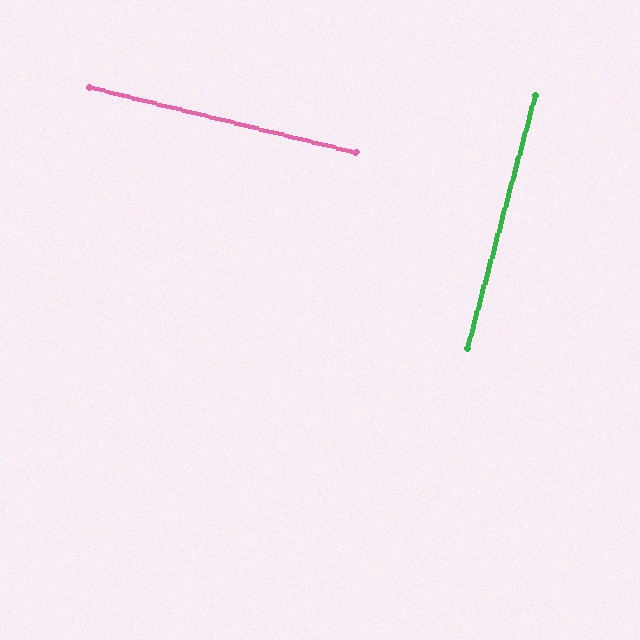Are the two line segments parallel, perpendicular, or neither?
Perpendicular — they meet at approximately 89°.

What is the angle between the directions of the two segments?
Approximately 89 degrees.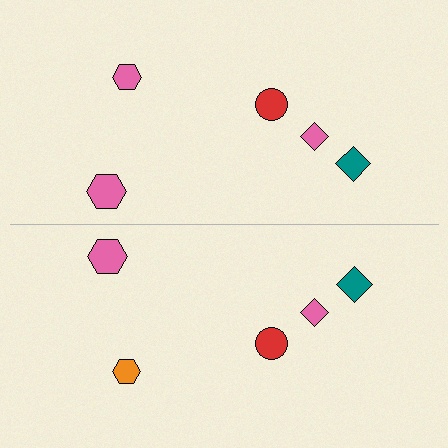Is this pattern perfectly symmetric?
No, the pattern is not perfectly symmetric. The orange hexagon on the bottom side breaks the symmetry — its mirror counterpart is pink.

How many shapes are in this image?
There are 10 shapes in this image.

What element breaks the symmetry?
The orange hexagon on the bottom side breaks the symmetry — its mirror counterpart is pink.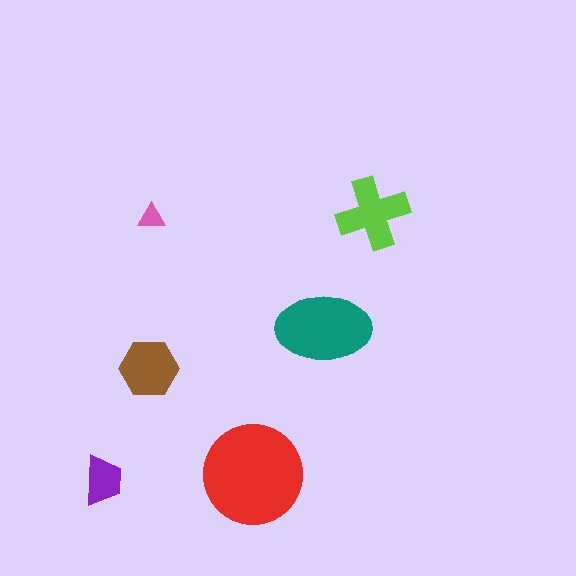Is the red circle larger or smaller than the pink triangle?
Larger.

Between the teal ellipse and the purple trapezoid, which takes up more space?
The teal ellipse.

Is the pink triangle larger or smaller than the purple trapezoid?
Smaller.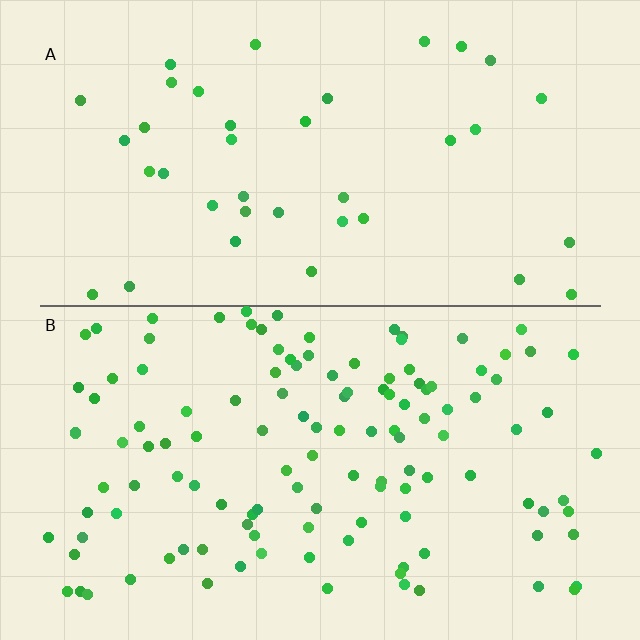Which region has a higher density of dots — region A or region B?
B (the bottom).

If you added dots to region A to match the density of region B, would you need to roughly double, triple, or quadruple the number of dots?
Approximately triple.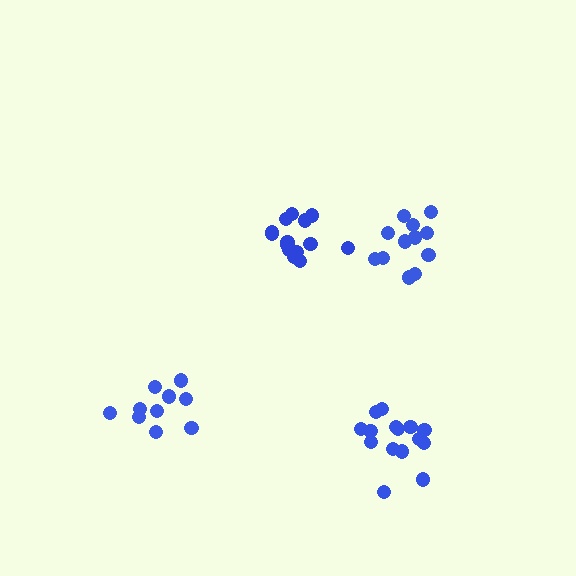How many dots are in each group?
Group 1: 16 dots, Group 2: 11 dots, Group 3: 12 dots, Group 4: 15 dots (54 total).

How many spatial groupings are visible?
There are 4 spatial groupings.